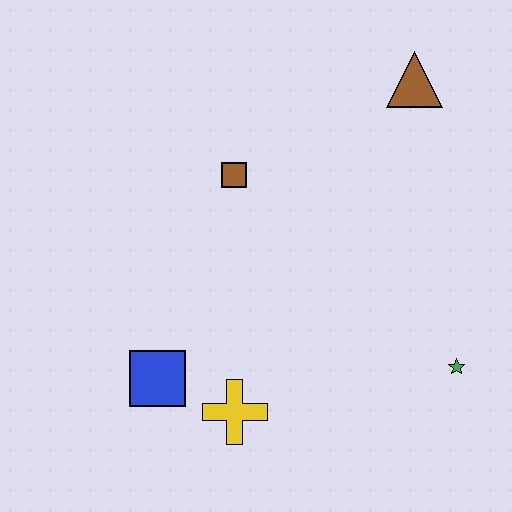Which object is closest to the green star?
The yellow cross is closest to the green star.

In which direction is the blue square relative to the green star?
The blue square is to the left of the green star.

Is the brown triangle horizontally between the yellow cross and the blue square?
No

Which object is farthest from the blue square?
The brown triangle is farthest from the blue square.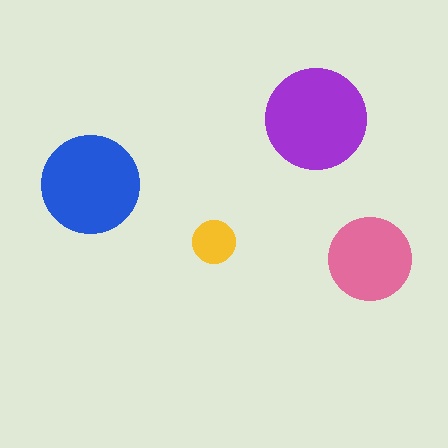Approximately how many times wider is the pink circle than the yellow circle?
About 2 times wider.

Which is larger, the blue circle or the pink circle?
The blue one.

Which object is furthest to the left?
The blue circle is leftmost.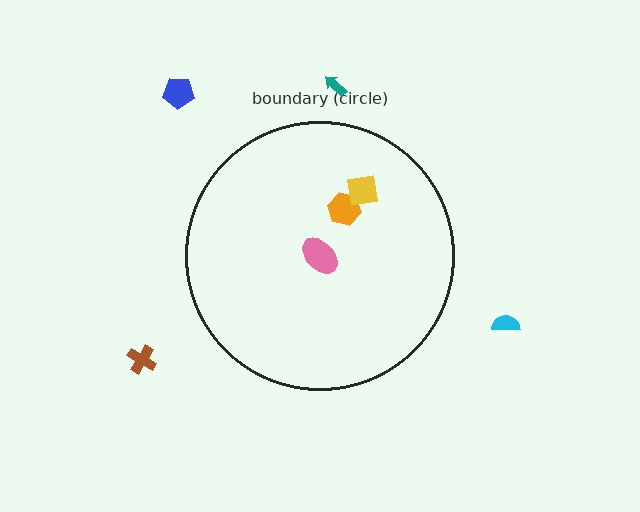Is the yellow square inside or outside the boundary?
Inside.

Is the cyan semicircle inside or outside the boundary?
Outside.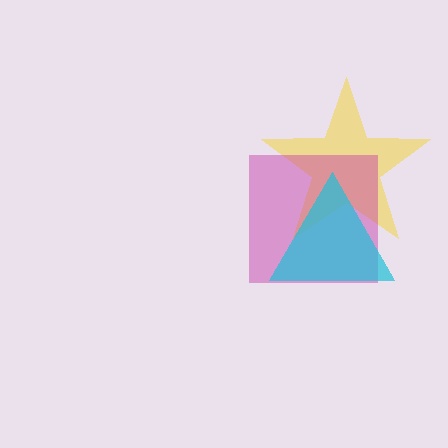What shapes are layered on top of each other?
The layered shapes are: a yellow star, a magenta square, a cyan triangle.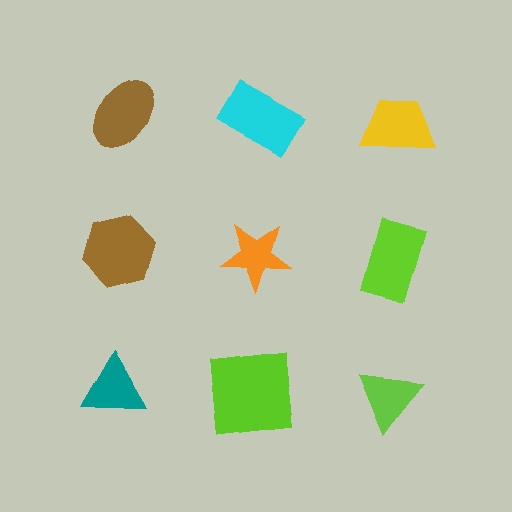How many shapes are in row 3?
3 shapes.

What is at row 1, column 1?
A brown ellipse.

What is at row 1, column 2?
A cyan rectangle.